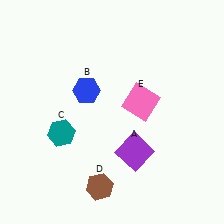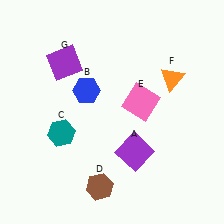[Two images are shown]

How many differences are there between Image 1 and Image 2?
There are 2 differences between the two images.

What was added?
An orange triangle (F), a purple square (G) were added in Image 2.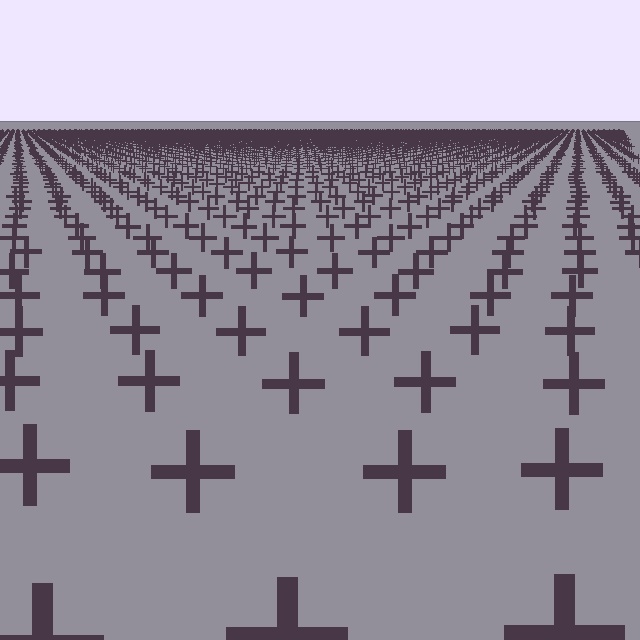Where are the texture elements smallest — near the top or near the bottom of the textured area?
Near the top.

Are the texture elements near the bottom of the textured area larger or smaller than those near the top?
Larger. Near the bottom, elements are closer to the viewer and appear at a bigger on-screen size.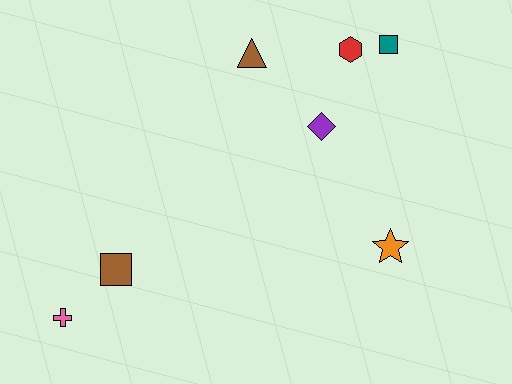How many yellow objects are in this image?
There are no yellow objects.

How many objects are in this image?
There are 7 objects.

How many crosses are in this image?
There is 1 cross.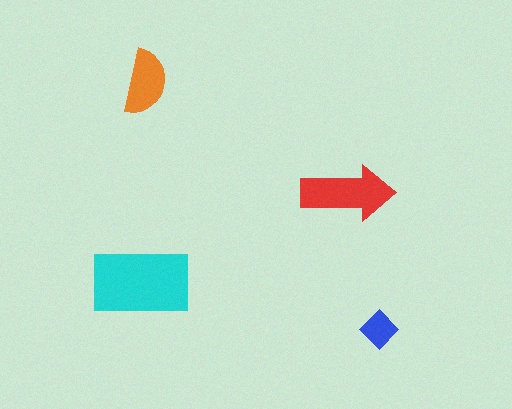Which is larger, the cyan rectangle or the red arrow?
The cyan rectangle.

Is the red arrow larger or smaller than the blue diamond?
Larger.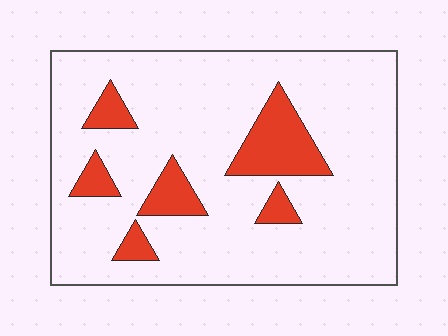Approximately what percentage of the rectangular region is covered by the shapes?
Approximately 15%.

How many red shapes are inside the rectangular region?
6.